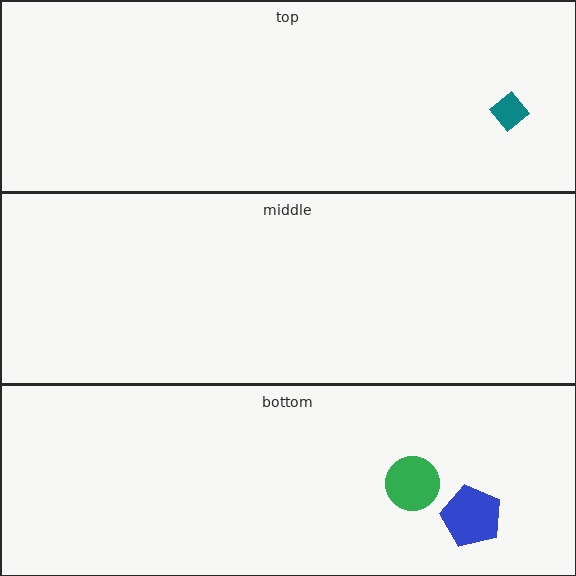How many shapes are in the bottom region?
2.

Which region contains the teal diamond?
The top region.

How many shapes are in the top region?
1.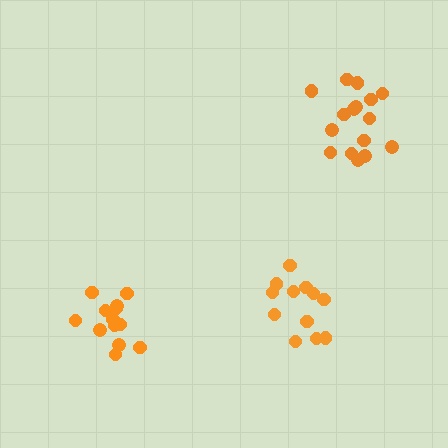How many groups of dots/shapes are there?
There are 3 groups.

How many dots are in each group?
Group 1: 12 dots, Group 2: 16 dots, Group 3: 13 dots (41 total).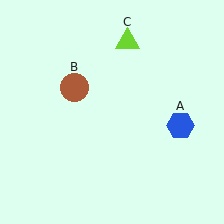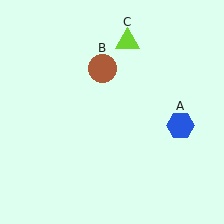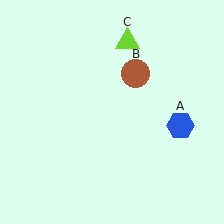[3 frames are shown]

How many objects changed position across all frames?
1 object changed position: brown circle (object B).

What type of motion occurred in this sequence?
The brown circle (object B) rotated clockwise around the center of the scene.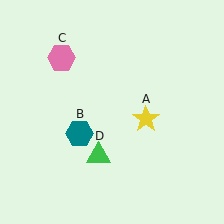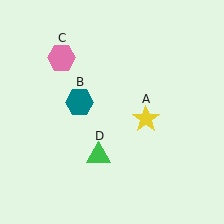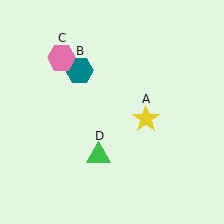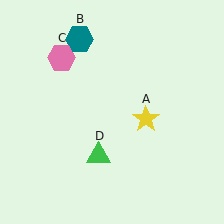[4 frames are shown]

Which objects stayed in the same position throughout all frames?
Yellow star (object A) and pink hexagon (object C) and green triangle (object D) remained stationary.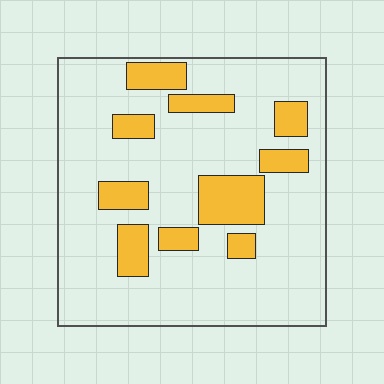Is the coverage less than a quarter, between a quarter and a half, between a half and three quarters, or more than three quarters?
Less than a quarter.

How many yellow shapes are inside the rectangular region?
10.